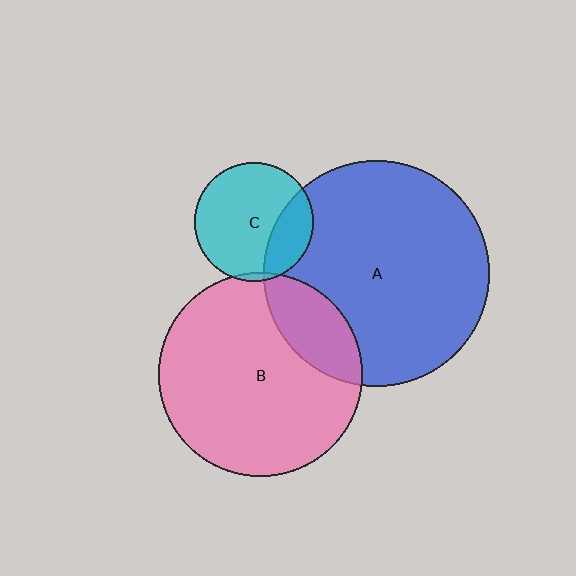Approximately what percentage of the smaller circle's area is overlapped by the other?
Approximately 25%.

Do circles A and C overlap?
Yes.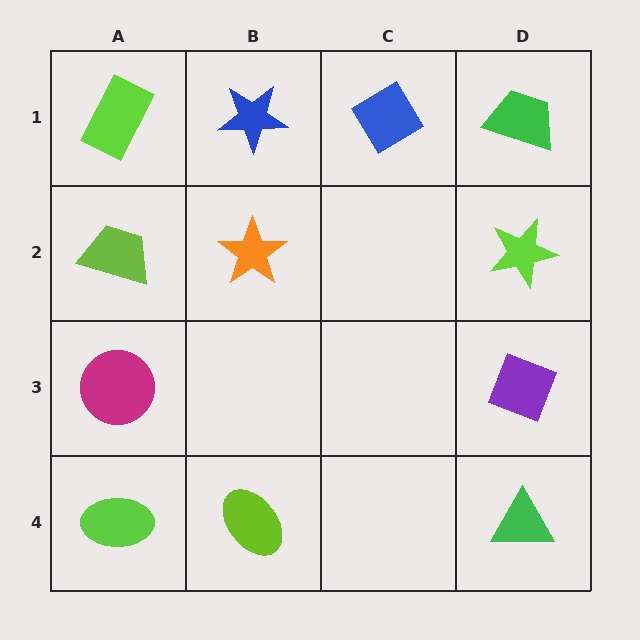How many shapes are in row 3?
2 shapes.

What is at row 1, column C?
A blue diamond.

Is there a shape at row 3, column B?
No, that cell is empty.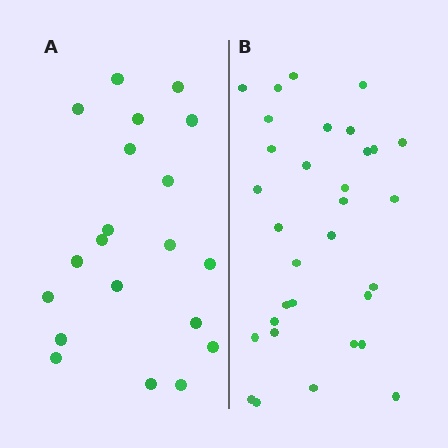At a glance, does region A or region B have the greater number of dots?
Region B (the right region) has more dots.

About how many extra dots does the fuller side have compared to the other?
Region B has roughly 12 or so more dots than region A.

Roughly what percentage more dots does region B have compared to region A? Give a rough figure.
About 60% more.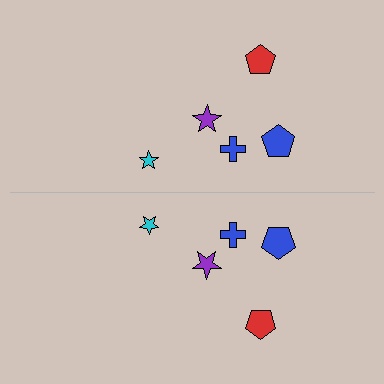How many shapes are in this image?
There are 10 shapes in this image.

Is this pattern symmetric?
Yes, this pattern has bilateral (reflection) symmetry.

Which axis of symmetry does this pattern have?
The pattern has a horizontal axis of symmetry running through the center of the image.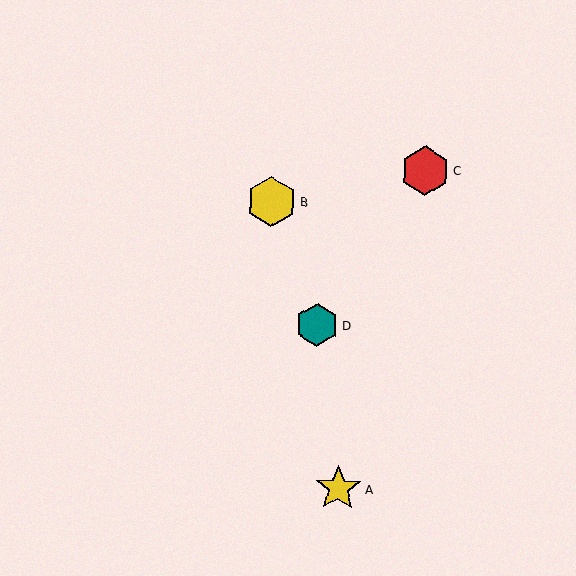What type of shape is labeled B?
Shape B is a yellow hexagon.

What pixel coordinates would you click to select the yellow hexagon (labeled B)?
Click at (272, 202) to select the yellow hexagon B.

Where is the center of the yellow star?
The center of the yellow star is at (338, 488).